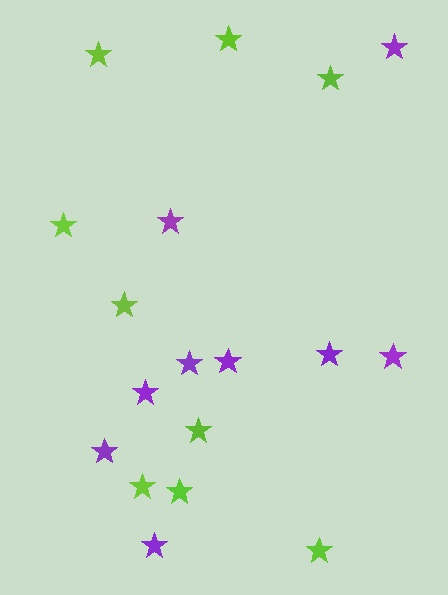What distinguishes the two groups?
There are 2 groups: one group of lime stars (9) and one group of purple stars (9).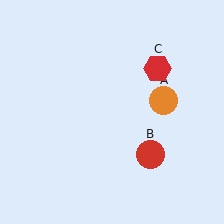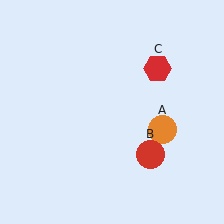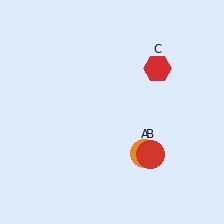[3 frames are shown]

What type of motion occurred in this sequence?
The orange circle (object A) rotated clockwise around the center of the scene.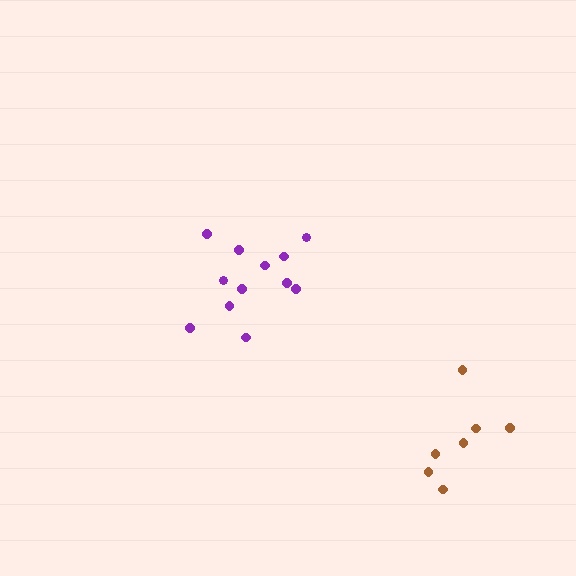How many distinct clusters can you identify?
There are 2 distinct clusters.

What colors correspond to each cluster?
The clusters are colored: purple, brown.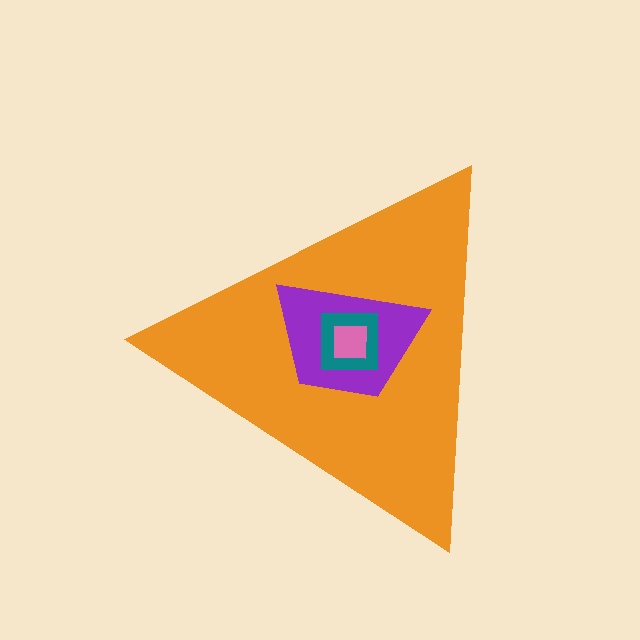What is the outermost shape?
The orange triangle.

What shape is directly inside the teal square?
The pink square.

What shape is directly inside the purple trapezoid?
The teal square.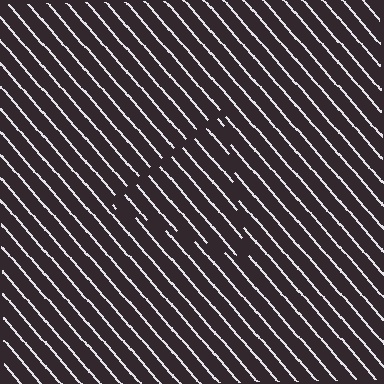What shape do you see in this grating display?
An illusory triangle. The interior of the shape contains the same grating, shifted by half a period — the contour is defined by the phase discontinuity where line-ends from the inner and outer gratings abut.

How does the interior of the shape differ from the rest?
The interior of the shape contains the same grating, shifted by half a period — the contour is defined by the phase discontinuity where line-ends from the inner and outer gratings abut.